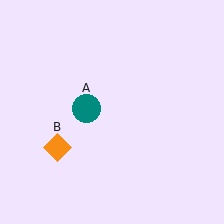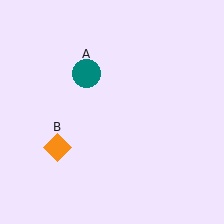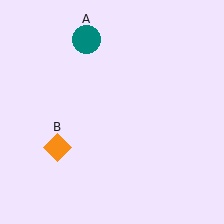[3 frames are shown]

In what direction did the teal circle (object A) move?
The teal circle (object A) moved up.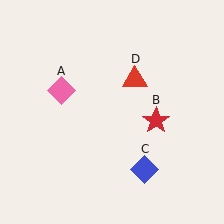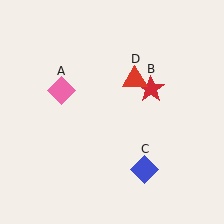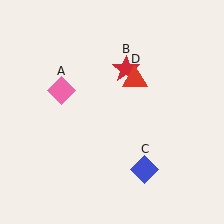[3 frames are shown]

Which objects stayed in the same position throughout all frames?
Pink diamond (object A) and blue diamond (object C) and red triangle (object D) remained stationary.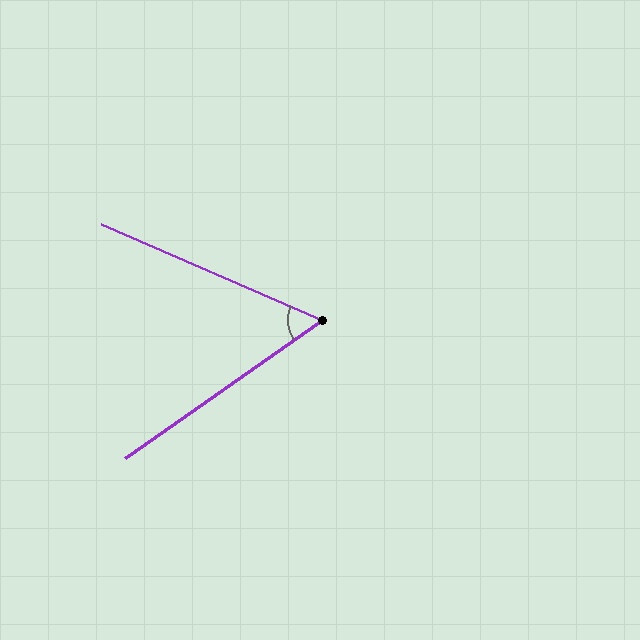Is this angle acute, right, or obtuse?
It is acute.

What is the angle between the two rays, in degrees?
Approximately 58 degrees.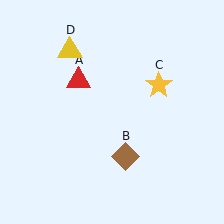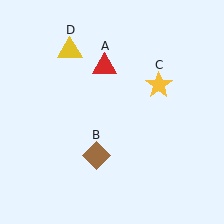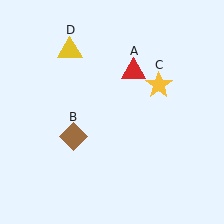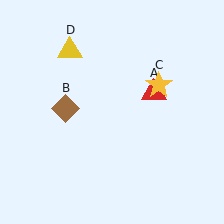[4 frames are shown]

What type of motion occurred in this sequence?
The red triangle (object A), brown diamond (object B) rotated clockwise around the center of the scene.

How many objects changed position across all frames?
2 objects changed position: red triangle (object A), brown diamond (object B).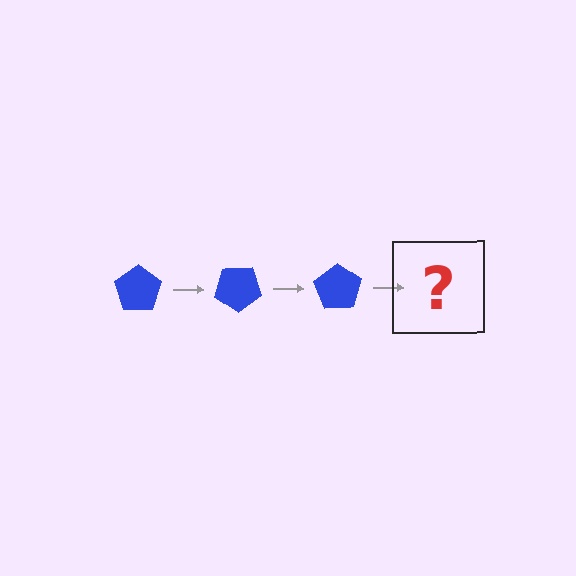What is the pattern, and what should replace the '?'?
The pattern is that the pentagon rotates 35 degrees each step. The '?' should be a blue pentagon rotated 105 degrees.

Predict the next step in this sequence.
The next step is a blue pentagon rotated 105 degrees.